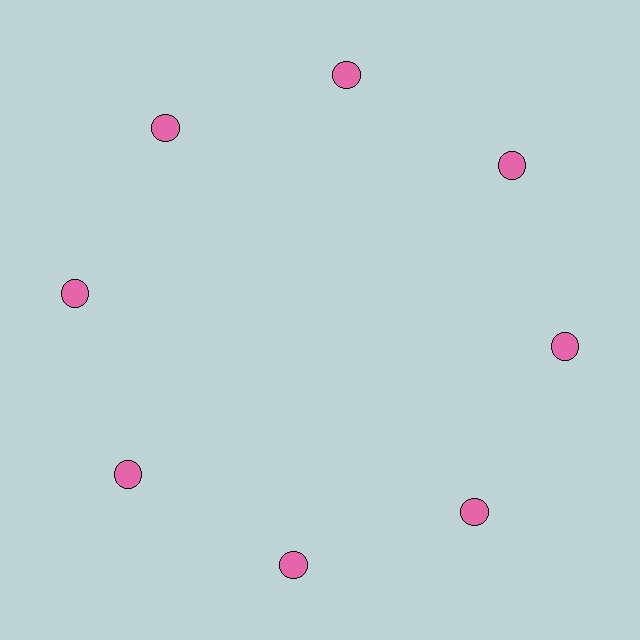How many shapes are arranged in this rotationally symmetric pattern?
There are 8 shapes, arranged in 8 groups of 1.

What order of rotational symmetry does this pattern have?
This pattern has 8-fold rotational symmetry.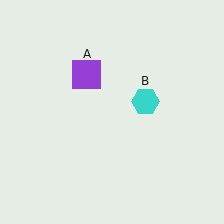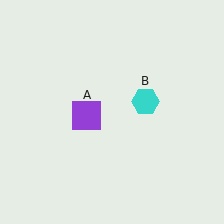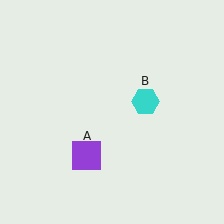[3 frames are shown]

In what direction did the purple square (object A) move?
The purple square (object A) moved down.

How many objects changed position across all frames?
1 object changed position: purple square (object A).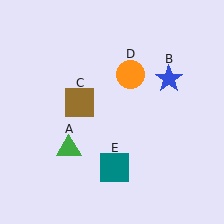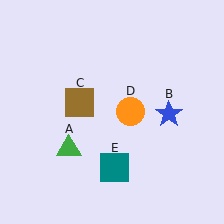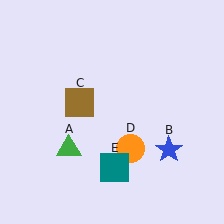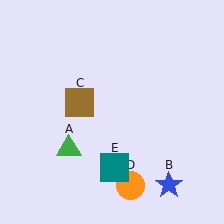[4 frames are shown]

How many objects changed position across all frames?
2 objects changed position: blue star (object B), orange circle (object D).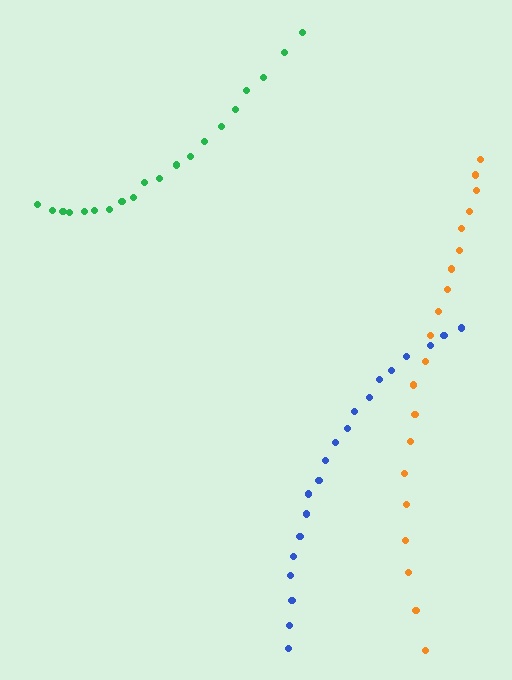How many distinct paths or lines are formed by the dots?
There are 3 distinct paths.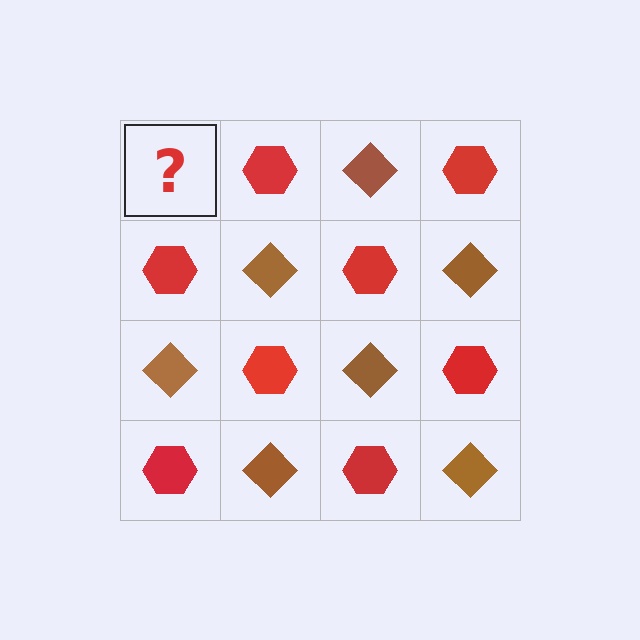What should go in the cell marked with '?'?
The missing cell should contain a brown diamond.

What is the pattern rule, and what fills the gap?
The rule is that it alternates brown diamond and red hexagon in a checkerboard pattern. The gap should be filled with a brown diamond.